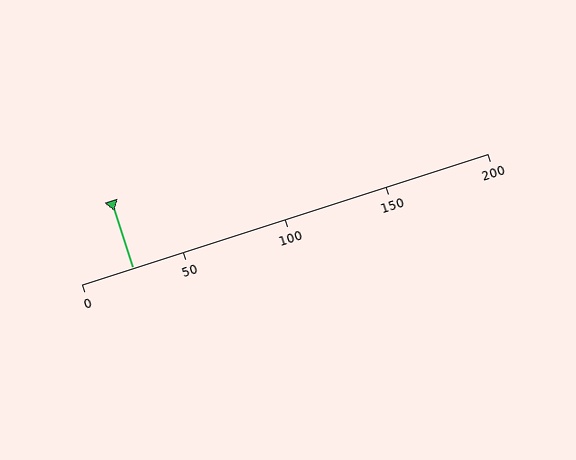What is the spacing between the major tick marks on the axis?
The major ticks are spaced 50 apart.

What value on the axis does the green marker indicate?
The marker indicates approximately 25.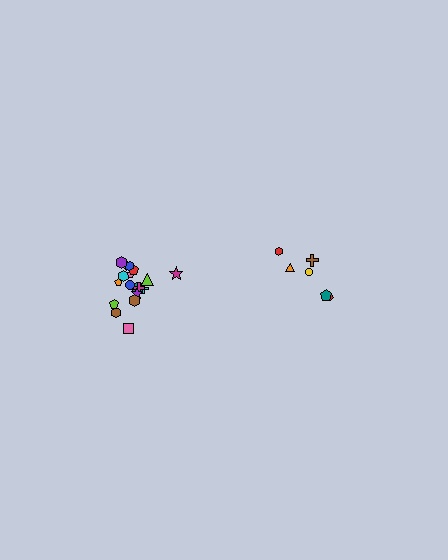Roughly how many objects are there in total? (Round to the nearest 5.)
Roughly 25 objects in total.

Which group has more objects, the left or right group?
The left group.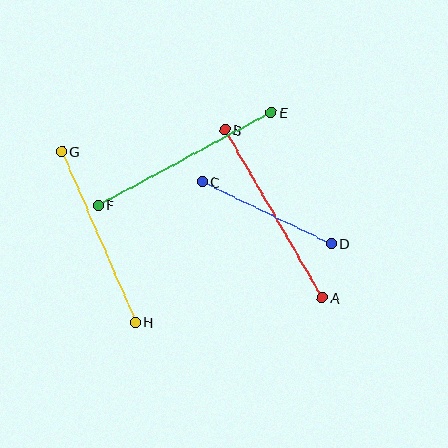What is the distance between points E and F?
The distance is approximately 196 pixels.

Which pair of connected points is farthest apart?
Points E and F are farthest apart.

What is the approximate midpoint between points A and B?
The midpoint is at approximately (274, 213) pixels.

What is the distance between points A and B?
The distance is approximately 194 pixels.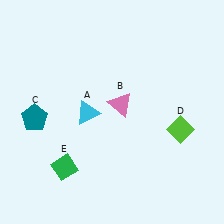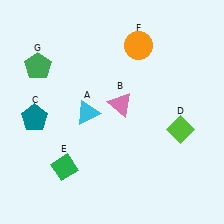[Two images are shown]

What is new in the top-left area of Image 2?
A green pentagon (G) was added in the top-left area of Image 2.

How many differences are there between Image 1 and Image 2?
There are 2 differences between the two images.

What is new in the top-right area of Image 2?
An orange circle (F) was added in the top-right area of Image 2.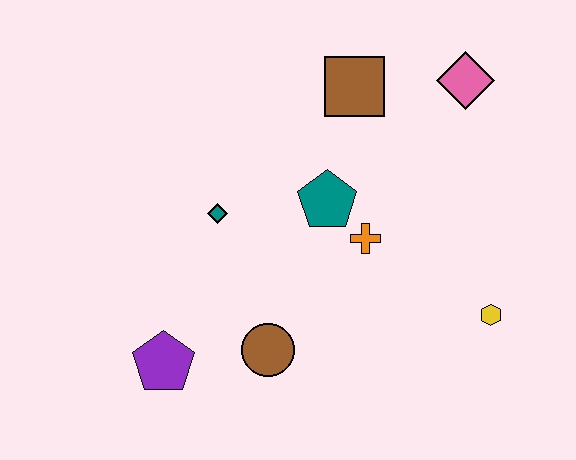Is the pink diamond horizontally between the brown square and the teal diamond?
No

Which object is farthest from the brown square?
The purple pentagon is farthest from the brown square.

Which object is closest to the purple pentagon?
The brown circle is closest to the purple pentagon.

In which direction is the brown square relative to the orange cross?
The brown square is above the orange cross.